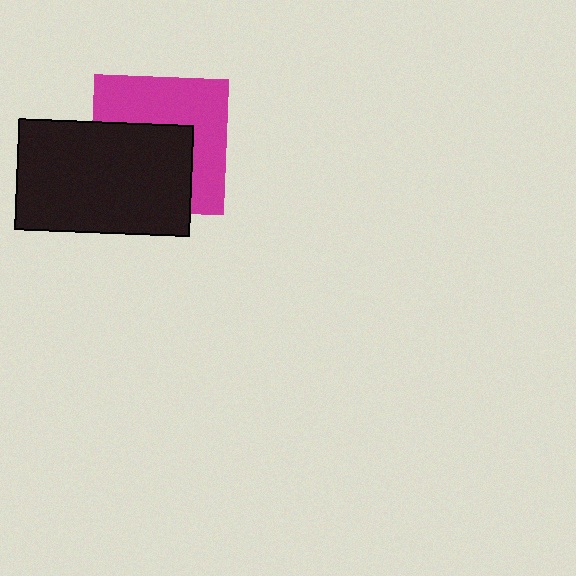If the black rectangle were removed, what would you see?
You would see the complete magenta square.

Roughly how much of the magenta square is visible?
About half of it is visible (roughly 51%).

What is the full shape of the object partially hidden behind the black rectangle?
The partially hidden object is a magenta square.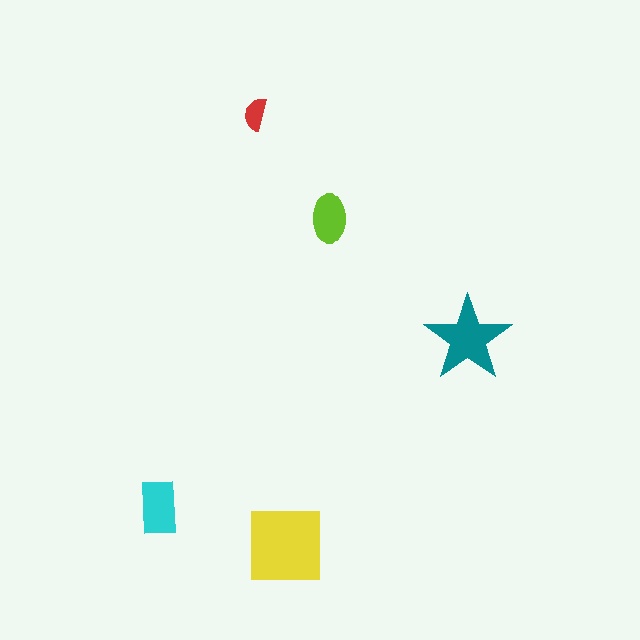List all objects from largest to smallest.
The yellow square, the teal star, the cyan rectangle, the lime ellipse, the red semicircle.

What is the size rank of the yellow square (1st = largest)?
1st.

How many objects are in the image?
There are 5 objects in the image.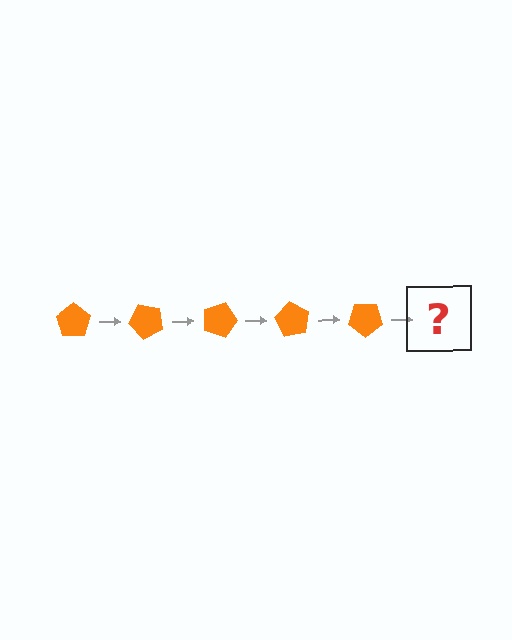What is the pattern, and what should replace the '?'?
The pattern is that the pentagon rotates 45 degrees each step. The '?' should be an orange pentagon rotated 225 degrees.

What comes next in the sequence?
The next element should be an orange pentagon rotated 225 degrees.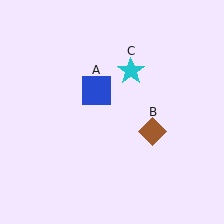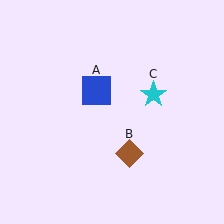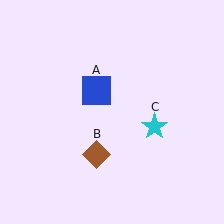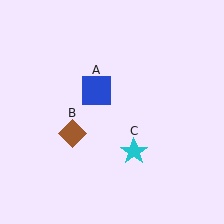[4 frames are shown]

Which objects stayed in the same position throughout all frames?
Blue square (object A) remained stationary.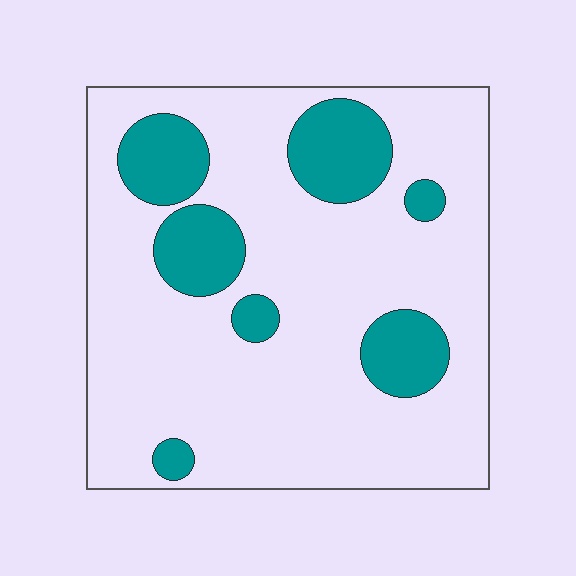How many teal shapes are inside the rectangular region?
7.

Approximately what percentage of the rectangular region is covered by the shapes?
Approximately 20%.